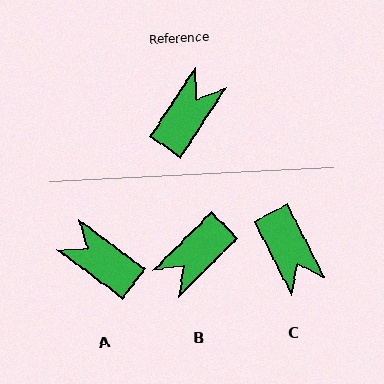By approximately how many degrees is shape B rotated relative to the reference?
Approximately 169 degrees counter-clockwise.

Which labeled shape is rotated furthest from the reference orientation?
B, about 169 degrees away.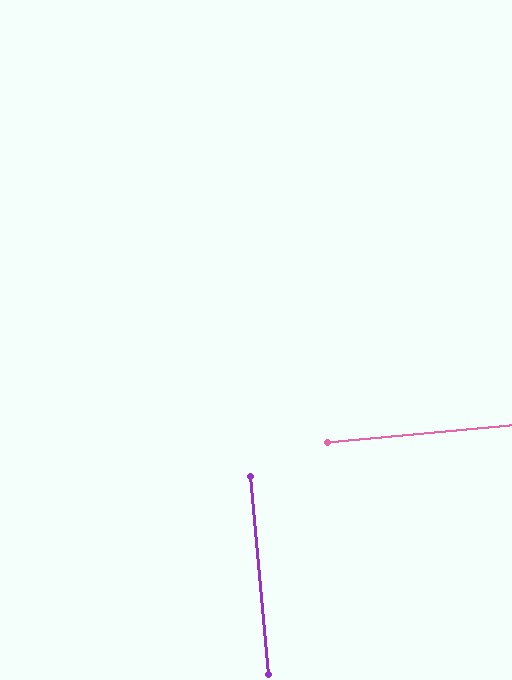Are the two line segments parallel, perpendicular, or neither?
Perpendicular — they meet at approximately 90°.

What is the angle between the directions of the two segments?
Approximately 90 degrees.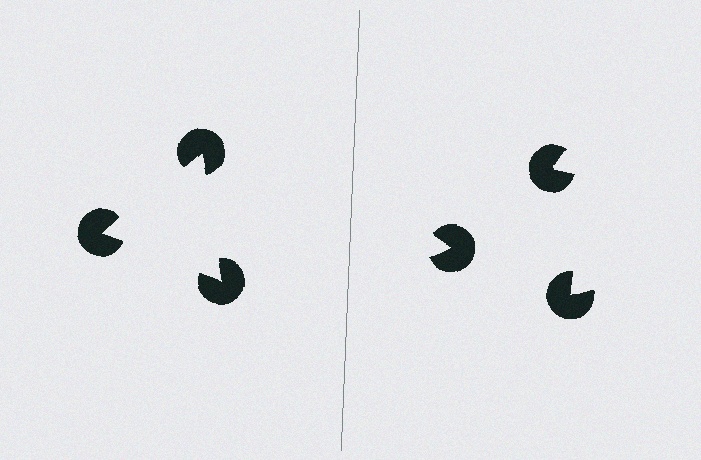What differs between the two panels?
The pac-man discs are positioned identically on both sides; only the wedge orientations differ. On the left they align to a triangle; on the right they are misaligned.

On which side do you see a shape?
An illusory triangle appears on the left side. On the right side the wedge cuts are rotated, so no coherent shape forms.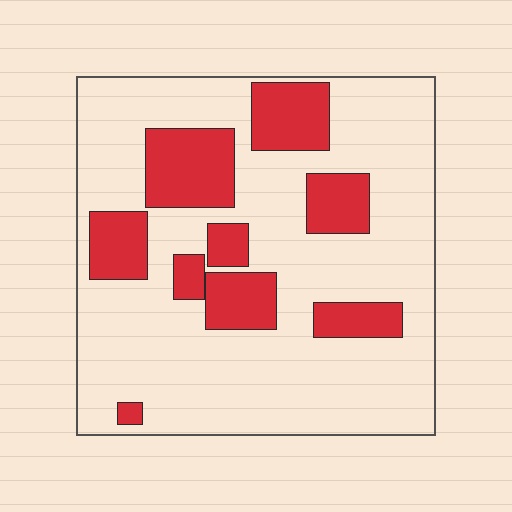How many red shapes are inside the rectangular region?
9.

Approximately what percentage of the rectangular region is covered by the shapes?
Approximately 25%.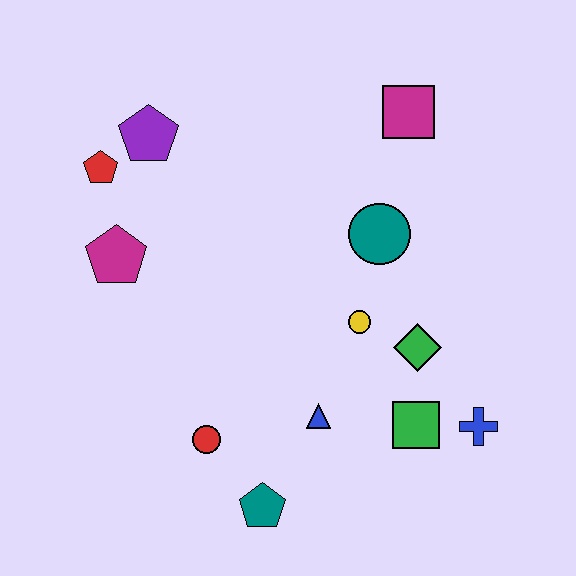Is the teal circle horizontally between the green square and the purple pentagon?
Yes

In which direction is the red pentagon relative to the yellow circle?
The red pentagon is to the left of the yellow circle.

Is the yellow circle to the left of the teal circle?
Yes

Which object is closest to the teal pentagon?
The red circle is closest to the teal pentagon.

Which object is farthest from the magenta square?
The teal pentagon is farthest from the magenta square.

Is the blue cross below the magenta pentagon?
Yes